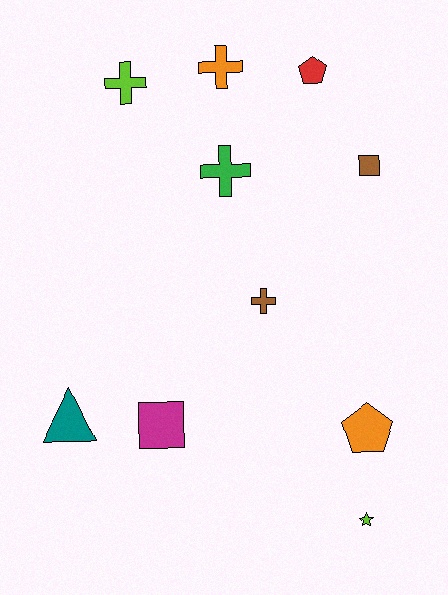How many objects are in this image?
There are 10 objects.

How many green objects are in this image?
There is 1 green object.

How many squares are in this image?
There are 2 squares.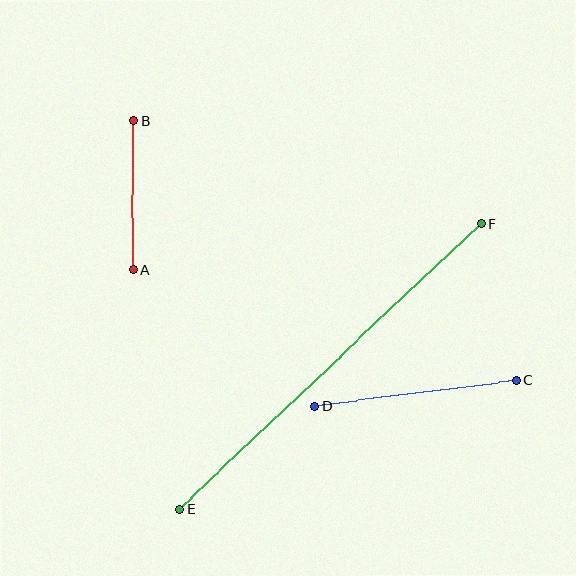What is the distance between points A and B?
The distance is approximately 149 pixels.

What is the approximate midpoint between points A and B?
The midpoint is at approximately (133, 195) pixels.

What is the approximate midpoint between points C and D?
The midpoint is at approximately (415, 393) pixels.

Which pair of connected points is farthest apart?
Points E and F are farthest apart.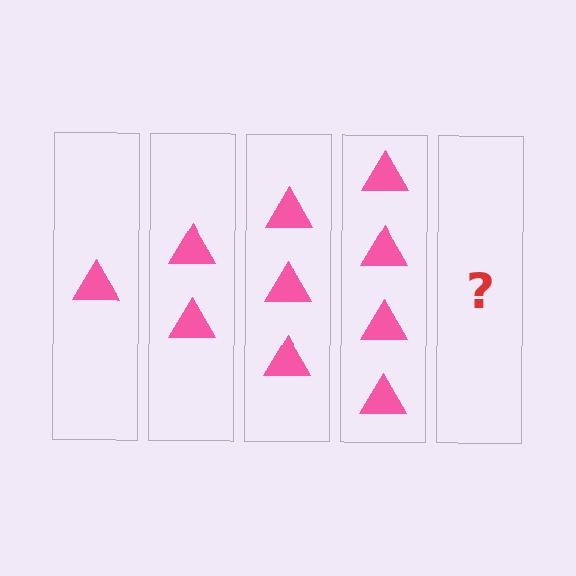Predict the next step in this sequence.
The next step is 5 triangles.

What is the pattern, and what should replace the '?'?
The pattern is that each step adds one more triangle. The '?' should be 5 triangles.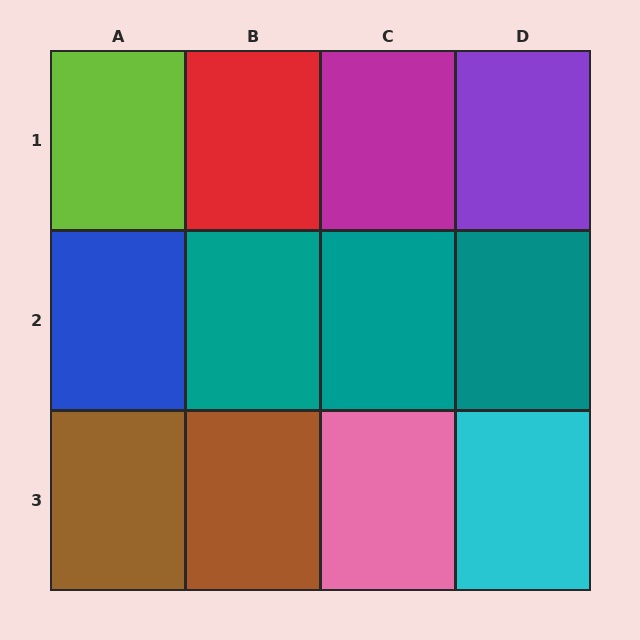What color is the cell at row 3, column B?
Brown.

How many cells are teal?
3 cells are teal.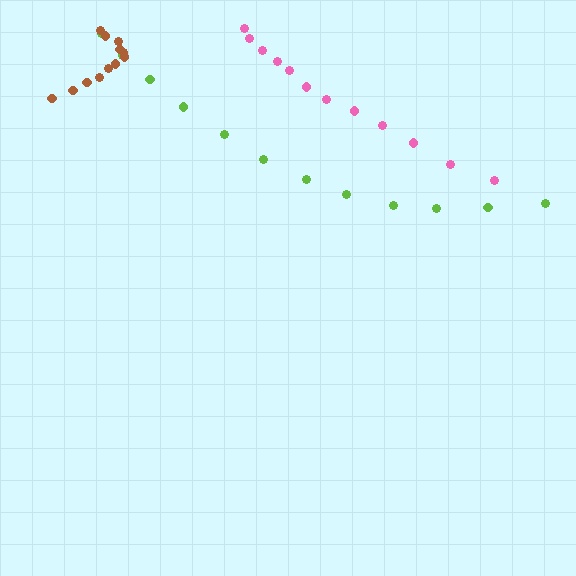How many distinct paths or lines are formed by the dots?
There are 3 distinct paths.